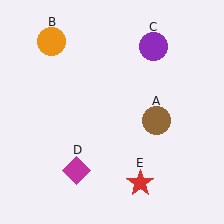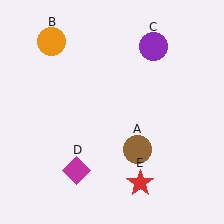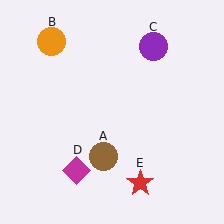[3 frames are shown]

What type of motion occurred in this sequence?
The brown circle (object A) rotated clockwise around the center of the scene.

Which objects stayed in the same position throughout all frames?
Orange circle (object B) and purple circle (object C) and magenta diamond (object D) and red star (object E) remained stationary.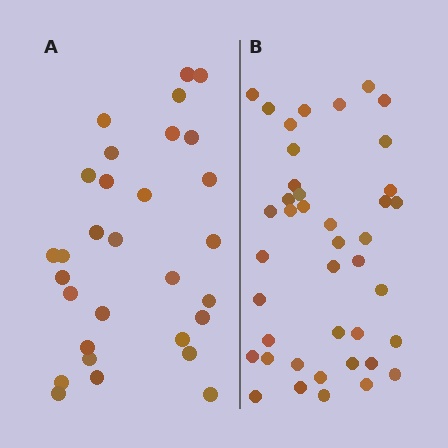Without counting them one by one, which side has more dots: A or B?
Region B (the right region) has more dots.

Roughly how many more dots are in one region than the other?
Region B has roughly 12 or so more dots than region A.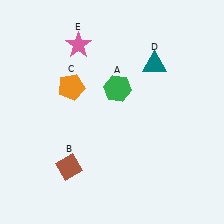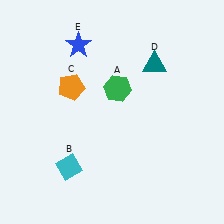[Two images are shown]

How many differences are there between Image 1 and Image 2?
There are 2 differences between the two images.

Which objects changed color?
B changed from brown to cyan. E changed from pink to blue.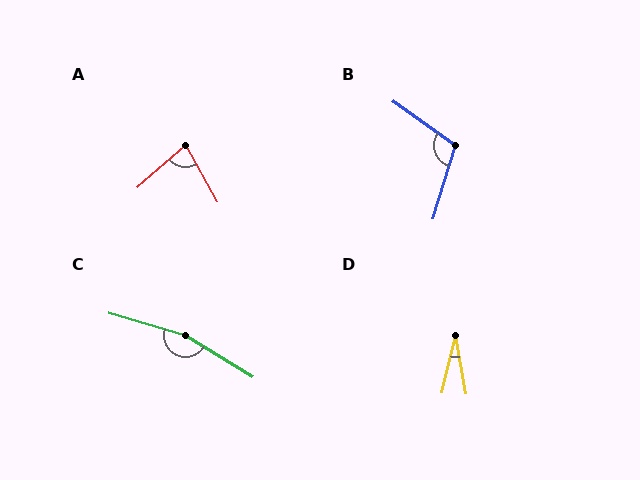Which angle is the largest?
C, at approximately 165 degrees.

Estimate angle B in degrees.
Approximately 109 degrees.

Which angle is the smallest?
D, at approximately 24 degrees.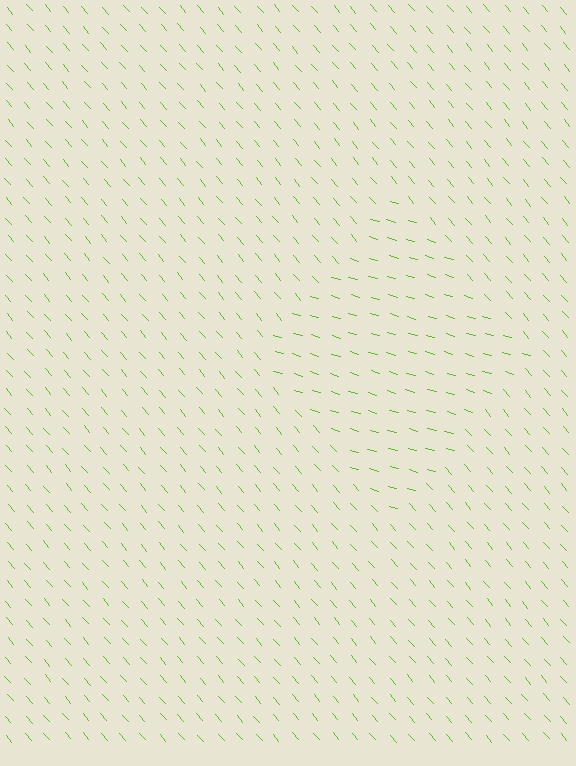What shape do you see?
I see a diamond.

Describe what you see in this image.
The image is filled with small lime line segments. A diamond region in the image has lines oriented differently from the surrounding lines, creating a visible texture boundary.